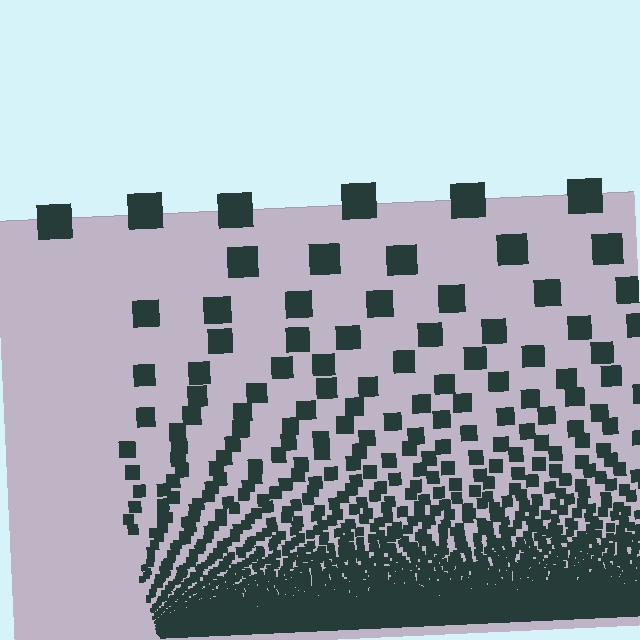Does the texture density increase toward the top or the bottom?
Density increases toward the bottom.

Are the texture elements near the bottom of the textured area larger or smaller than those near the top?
Smaller. The gradient is inverted — elements near the bottom are smaller and denser.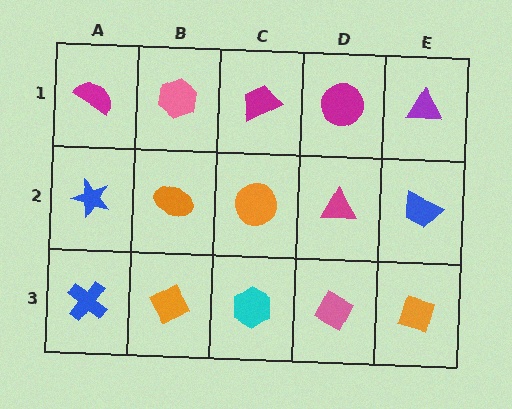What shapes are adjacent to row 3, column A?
A blue star (row 2, column A), an orange diamond (row 3, column B).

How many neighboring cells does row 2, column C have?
4.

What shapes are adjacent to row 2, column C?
A magenta trapezoid (row 1, column C), a cyan hexagon (row 3, column C), an orange ellipse (row 2, column B), a magenta triangle (row 2, column D).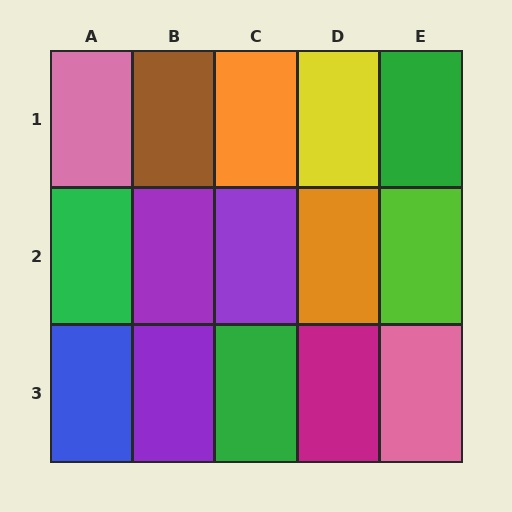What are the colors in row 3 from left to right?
Blue, purple, green, magenta, pink.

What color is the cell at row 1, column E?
Green.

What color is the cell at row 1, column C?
Orange.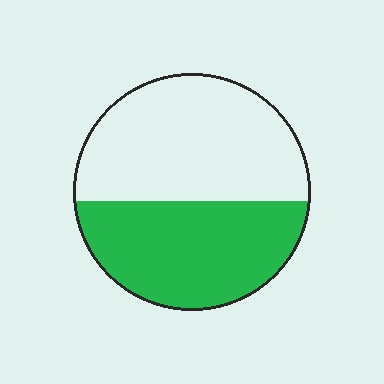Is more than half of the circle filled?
No.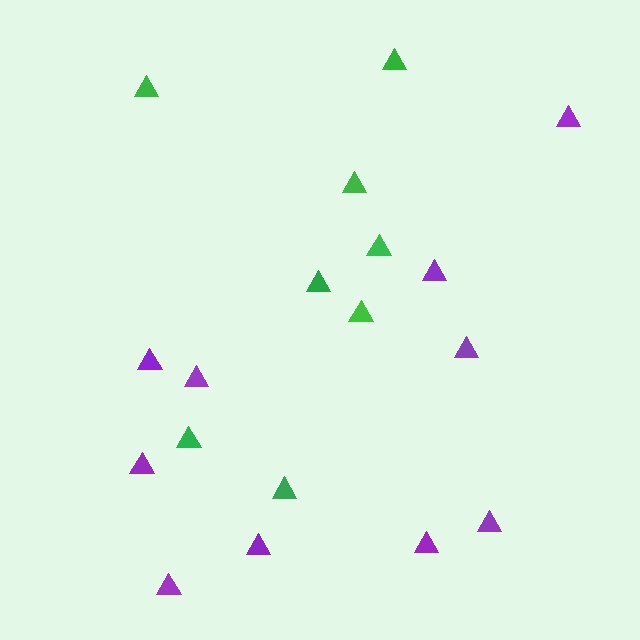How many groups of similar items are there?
There are 2 groups: one group of green triangles (8) and one group of purple triangles (10).